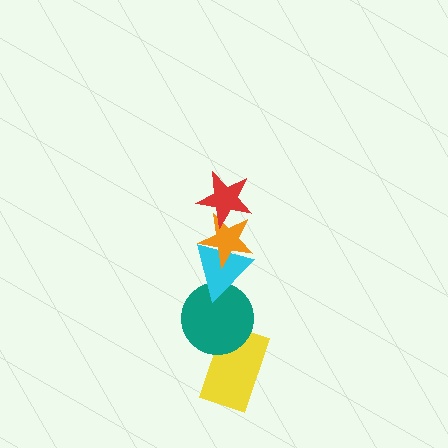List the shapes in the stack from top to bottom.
From top to bottom: the red star, the orange star, the cyan triangle, the teal circle, the yellow rectangle.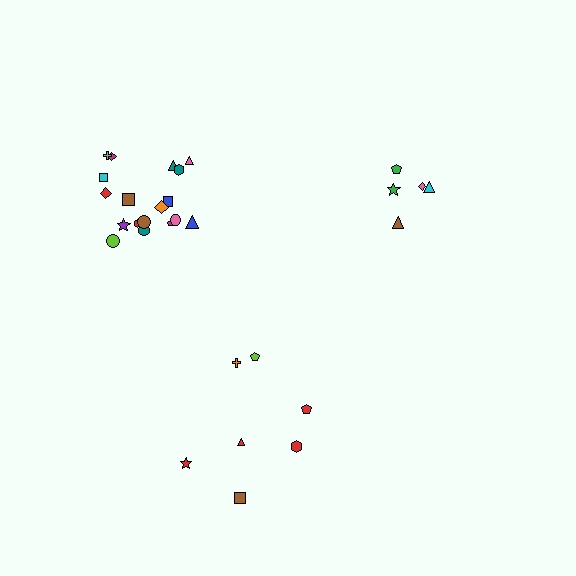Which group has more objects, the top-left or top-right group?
The top-left group.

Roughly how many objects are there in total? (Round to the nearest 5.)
Roughly 30 objects in total.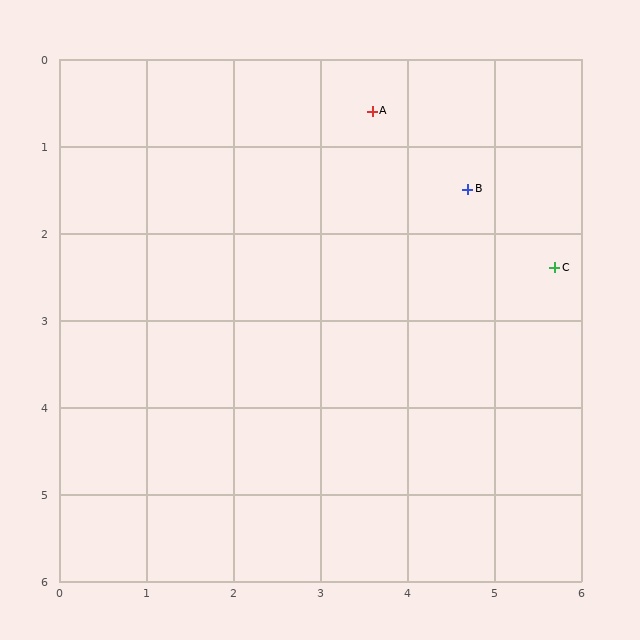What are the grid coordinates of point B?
Point B is at approximately (4.7, 1.5).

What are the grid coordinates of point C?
Point C is at approximately (5.7, 2.4).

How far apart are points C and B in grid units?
Points C and B are about 1.3 grid units apart.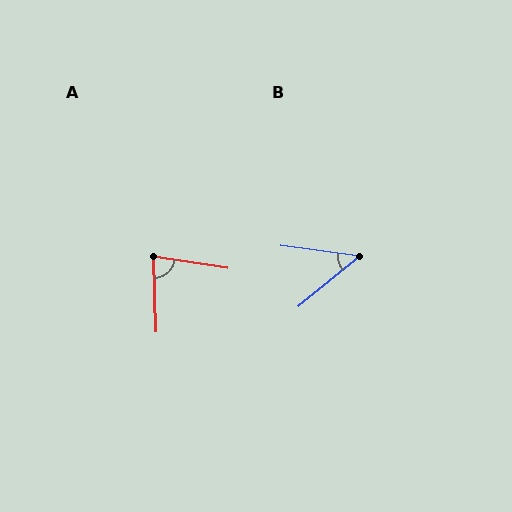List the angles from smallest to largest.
B (47°), A (79°).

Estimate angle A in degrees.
Approximately 79 degrees.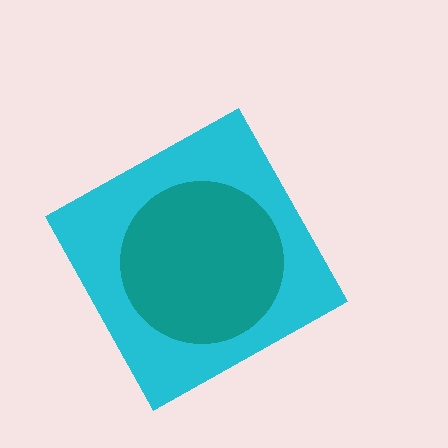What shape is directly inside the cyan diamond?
The teal circle.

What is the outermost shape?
The cyan diamond.